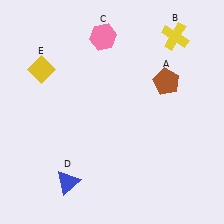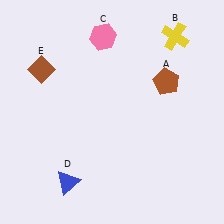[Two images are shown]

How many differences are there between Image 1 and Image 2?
There is 1 difference between the two images.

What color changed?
The diamond (E) changed from yellow in Image 1 to brown in Image 2.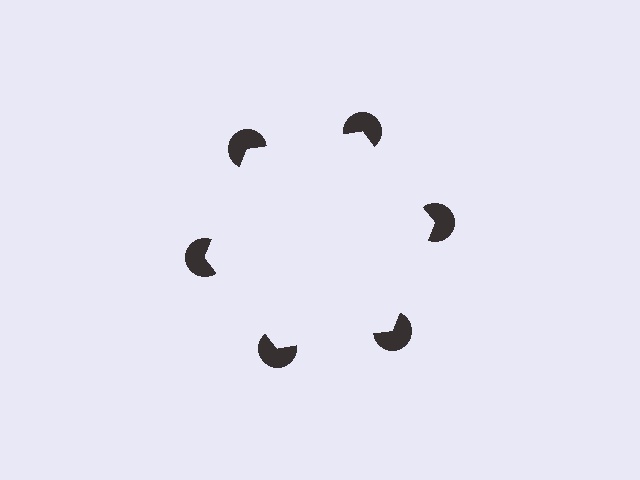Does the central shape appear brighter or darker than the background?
It typically appears slightly brighter than the background, even though no actual brightness change is drawn.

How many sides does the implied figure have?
6 sides.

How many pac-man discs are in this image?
There are 6 — one at each vertex of the illusory hexagon.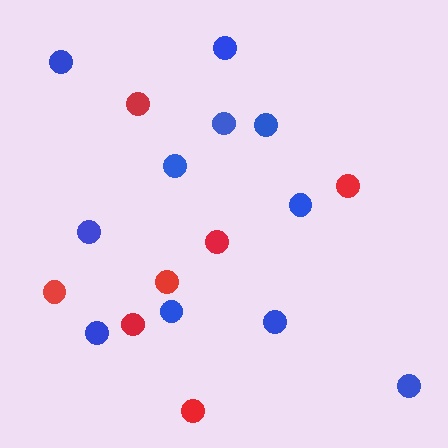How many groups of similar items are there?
There are 2 groups: one group of red circles (7) and one group of blue circles (11).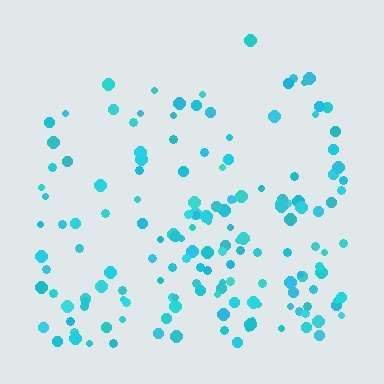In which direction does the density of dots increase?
From top to bottom, with the bottom side densest.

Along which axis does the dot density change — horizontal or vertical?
Vertical.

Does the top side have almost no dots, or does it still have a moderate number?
Still a moderate number, just noticeably fewer than the bottom.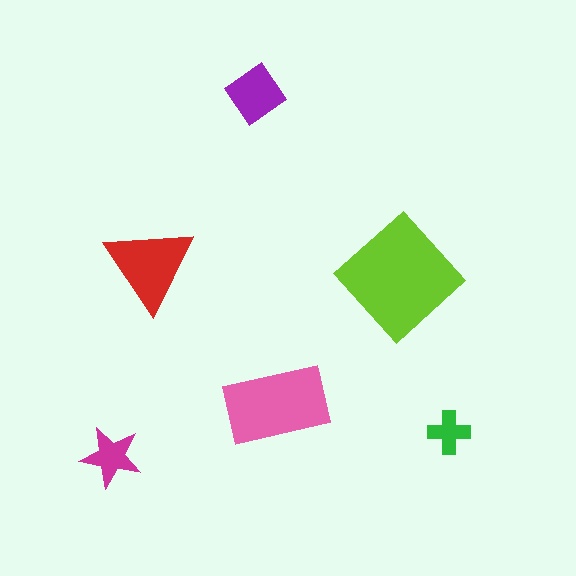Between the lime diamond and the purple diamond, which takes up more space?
The lime diamond.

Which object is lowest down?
The magenta star is bottommost.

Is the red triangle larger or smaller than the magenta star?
Larger.